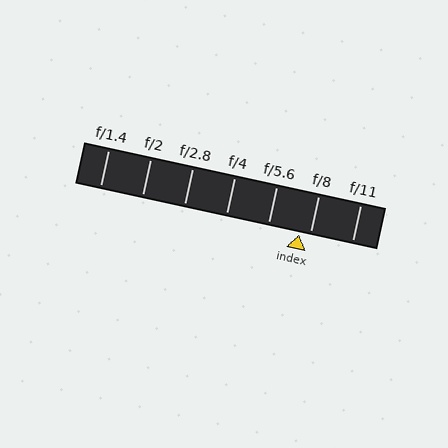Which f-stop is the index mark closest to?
The index mark is closest to f/8.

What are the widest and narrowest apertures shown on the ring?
The widest aperture shown is f/1.4 and the narrowest is f/11.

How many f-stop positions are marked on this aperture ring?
There are 7 f-stop positions marked.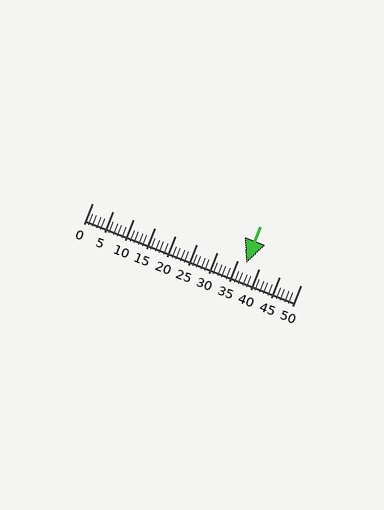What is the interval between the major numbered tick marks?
The major tick marks are spaced 5 units apart.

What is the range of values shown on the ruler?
The ruler shows values from 0 to 50.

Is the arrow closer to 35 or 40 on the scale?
The arrow is closer to 35.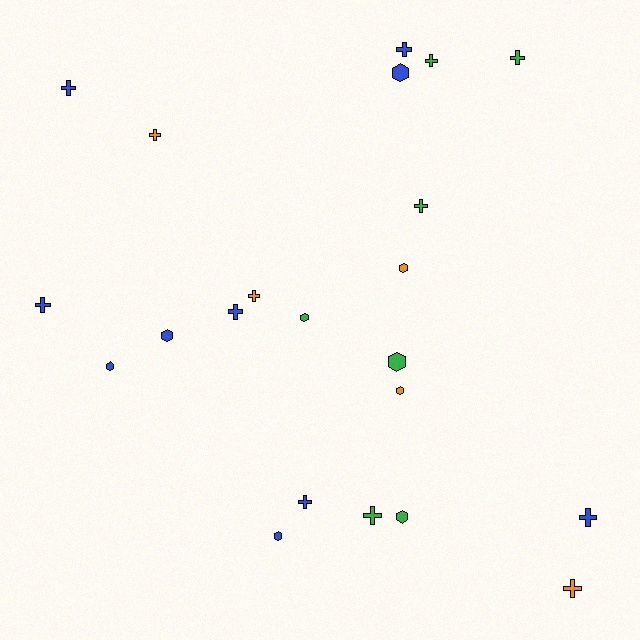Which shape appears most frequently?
Cross, with 13 objects.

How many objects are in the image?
There are 22 objects.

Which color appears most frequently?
Blue, with 10 objects.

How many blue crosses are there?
There are 6 blue crosses.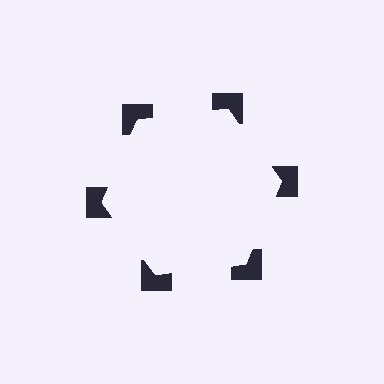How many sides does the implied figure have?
6 sides.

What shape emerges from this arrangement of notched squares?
An illusory hexagon — its edges are inferred from the aligned wedge cuts in the notched squares, not physically drawn.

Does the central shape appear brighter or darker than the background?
It typically appears slightly brighter than the background, even though no actual brightness change is drawn.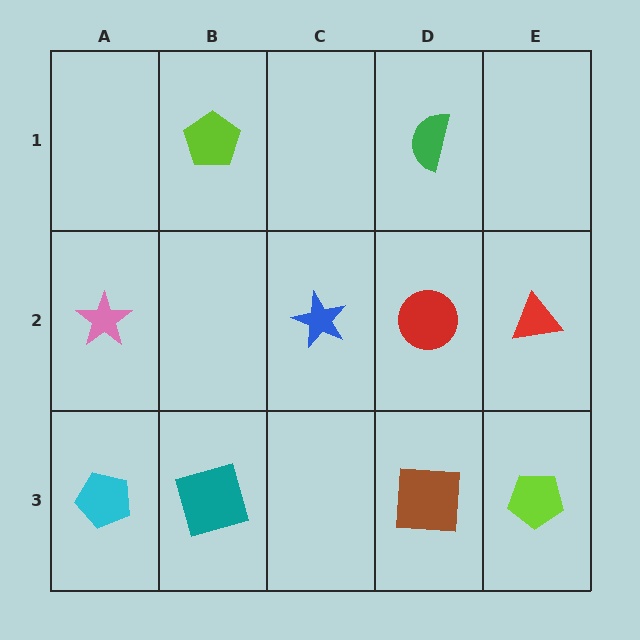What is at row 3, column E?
A lime pentagon.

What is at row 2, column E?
A red triangle.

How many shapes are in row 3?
4 shapes.